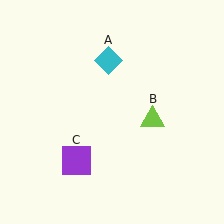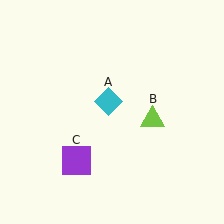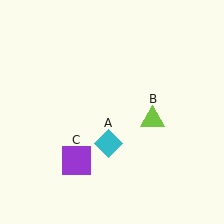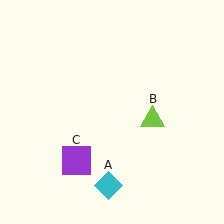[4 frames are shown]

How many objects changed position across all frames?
1 object changed position: cyan diamond (object A).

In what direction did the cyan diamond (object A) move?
The cyan diamond (object A) moved down.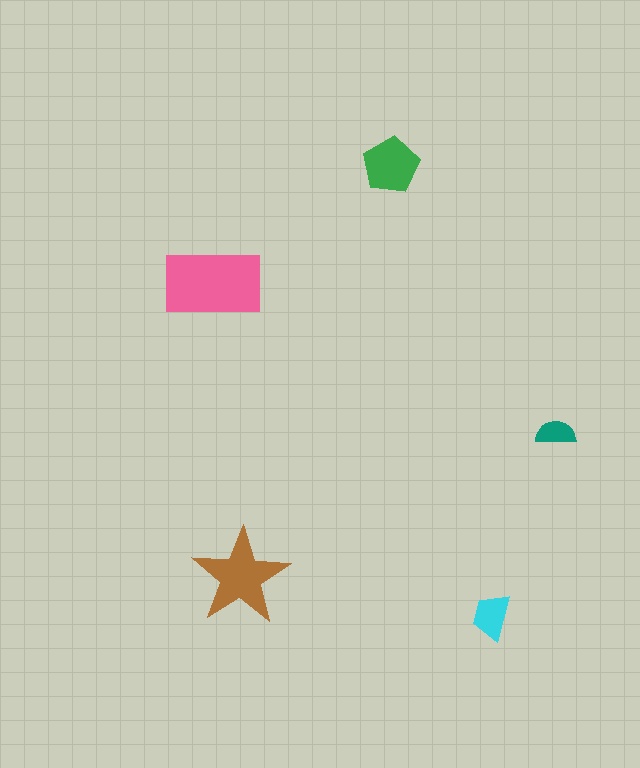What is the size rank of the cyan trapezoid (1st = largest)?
4th.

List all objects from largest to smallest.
The pink rectangle, the brown star, the green pentagon, the cyan trapezoid, the teal semicircle.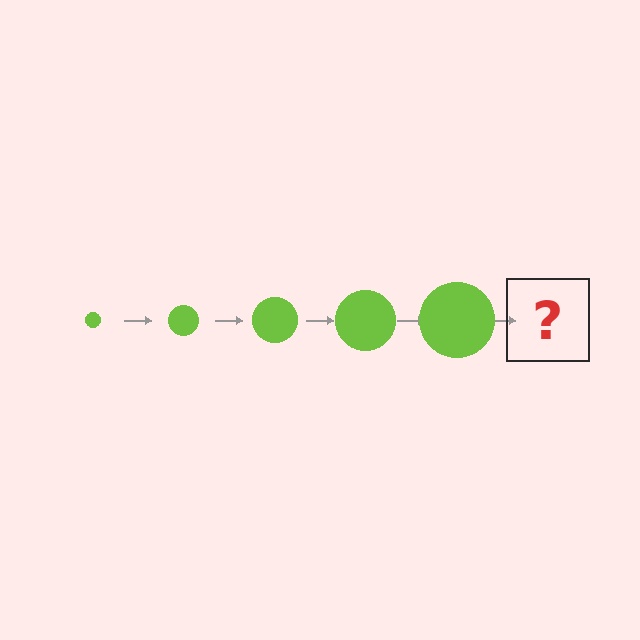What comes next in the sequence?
The next element should be a lime circle, larger than the previous one.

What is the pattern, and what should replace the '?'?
The pattern is that the circle gets progressively larger each step. The '?' should be a lime circle, larger than the previous one.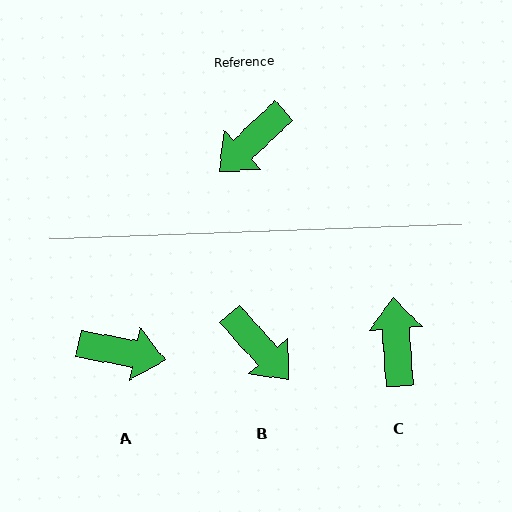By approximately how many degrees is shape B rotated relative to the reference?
Approximately 88 degrees counter-clockwise.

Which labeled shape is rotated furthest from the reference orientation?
C, about 130 degrees away.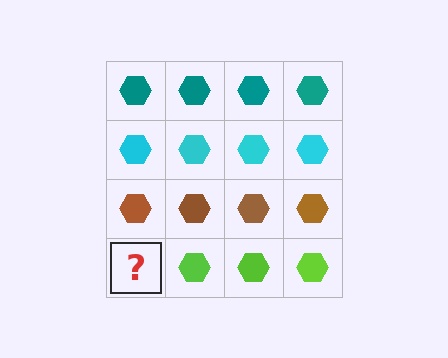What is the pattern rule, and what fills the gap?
The rule is that each row has a consistent color. The gap should be filled with a lime hexagon.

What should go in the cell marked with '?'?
The missing cell should contain a lime hexagon.